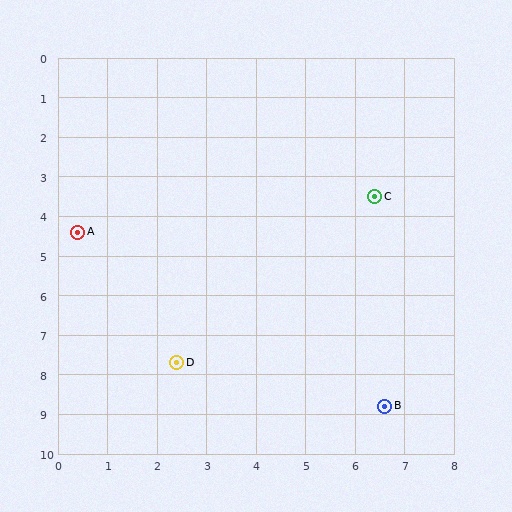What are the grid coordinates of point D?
Point D is at approximately (2.4, 7.7).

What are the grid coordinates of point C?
Point C is at approximately (6.4, 3.5).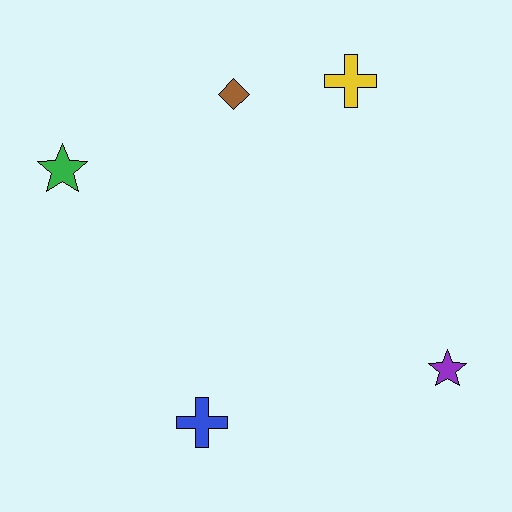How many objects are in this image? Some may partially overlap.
There are 5 objects.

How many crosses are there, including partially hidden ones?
There are 2 crosses.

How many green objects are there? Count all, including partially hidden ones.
There is 1 green object.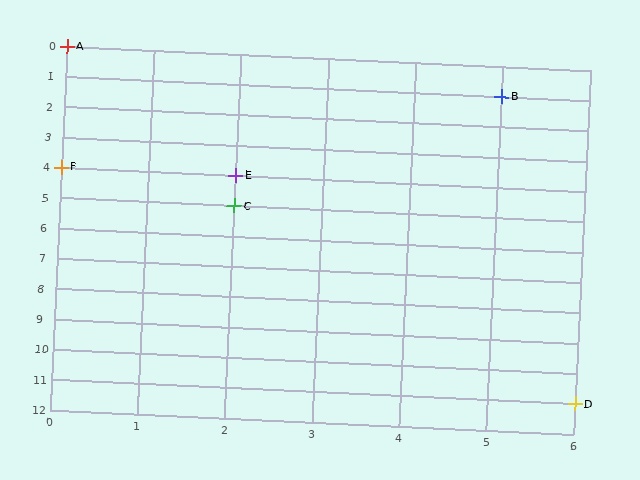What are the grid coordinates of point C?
Point C is at grid coordinates (2, 5).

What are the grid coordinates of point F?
Point F is at grid coordinates (0, 4).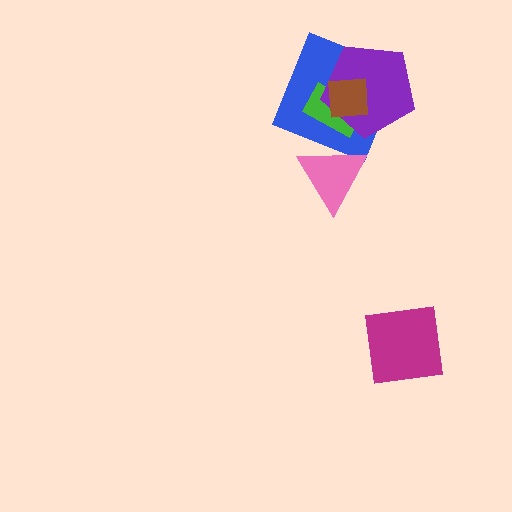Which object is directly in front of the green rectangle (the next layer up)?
The purple pentagon is directly in front of the green rectangle.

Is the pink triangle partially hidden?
No, no other shape covers it.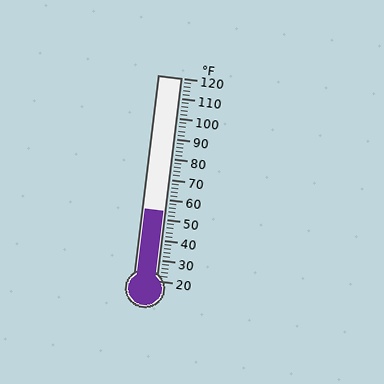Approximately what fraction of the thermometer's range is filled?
The thermometer is filled to approximately 35% of its range.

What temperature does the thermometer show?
The thermometer shows approximately 54°F.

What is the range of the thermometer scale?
The thermometer scale ranges from 20°F to 120°F.